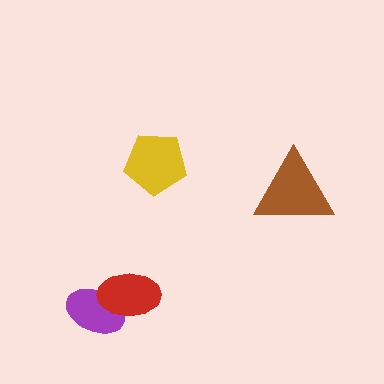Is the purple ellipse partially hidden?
Yes, it is partially covered by another shape.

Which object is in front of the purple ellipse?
The red ellipse is in front of the purple ellipse.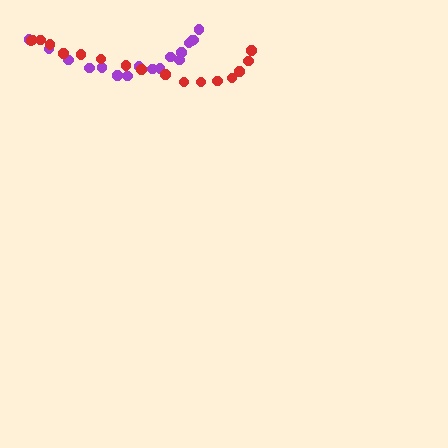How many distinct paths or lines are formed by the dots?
There are 2 distinct paths.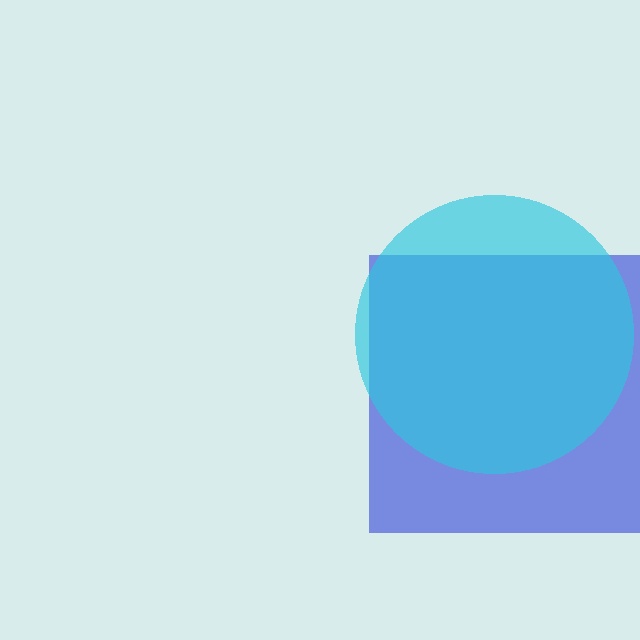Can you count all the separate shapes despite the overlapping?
Yes, there are 2 separate shapes.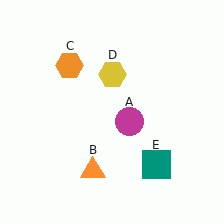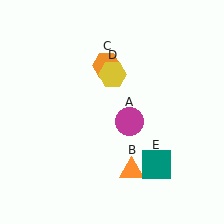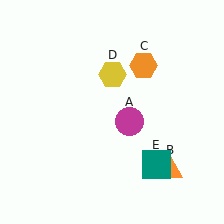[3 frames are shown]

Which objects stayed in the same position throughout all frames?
Magenta circle (object A) and yellow hexagon (object D) and teal square (object E) remained stationary.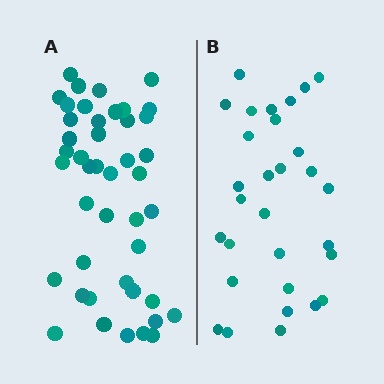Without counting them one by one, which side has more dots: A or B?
Region A (the left region) has more dots.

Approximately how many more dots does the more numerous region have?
Region A has approximately 15 more dots than region B.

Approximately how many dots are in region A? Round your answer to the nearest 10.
About 40 dots. (The exact count is 44, which rounds to 40.)